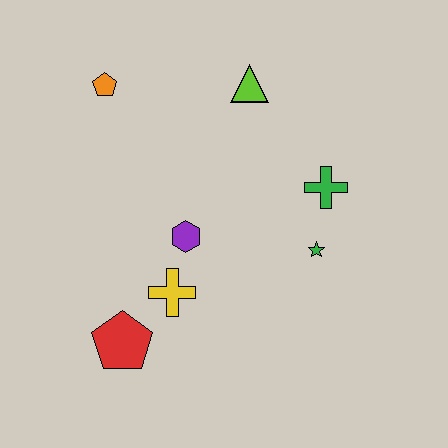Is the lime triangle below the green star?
No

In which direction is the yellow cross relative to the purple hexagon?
The yellow cross is below the purple hexagon.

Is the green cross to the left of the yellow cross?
No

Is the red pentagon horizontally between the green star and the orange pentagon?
Yes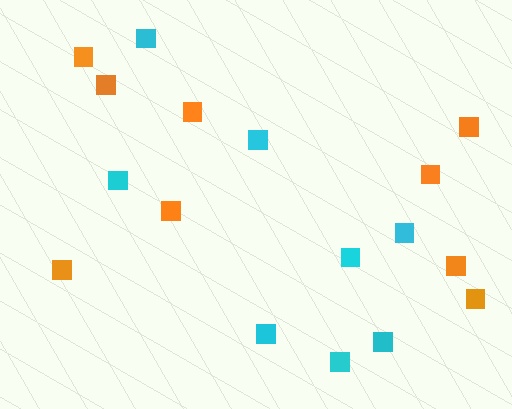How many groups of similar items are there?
There are 2 groups: one group of cyan squares (8) and one group of orange squares (9).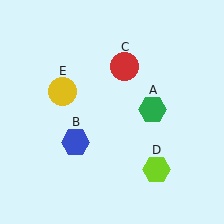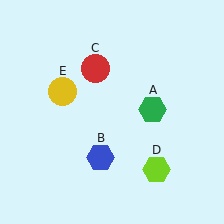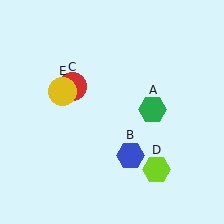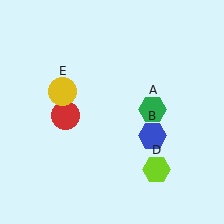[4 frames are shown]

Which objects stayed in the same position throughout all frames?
Green hexagon (object A) and lime hexagon (object D) and yellow circle (object E) remained stationary.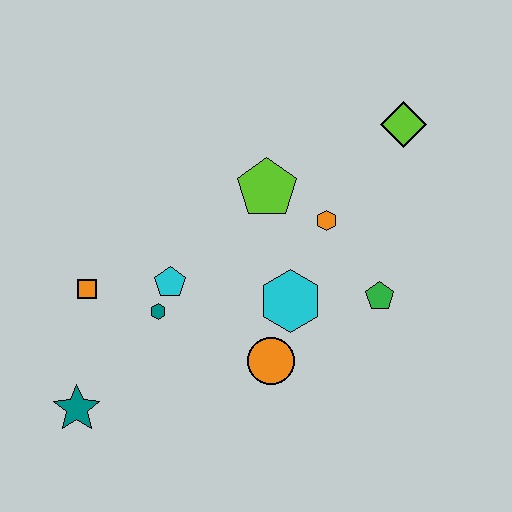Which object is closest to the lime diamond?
The orange hexagon is closest to the lime diamond.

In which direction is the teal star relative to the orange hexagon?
The teal star is to the left of the orange hexagon.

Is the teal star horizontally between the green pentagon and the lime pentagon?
No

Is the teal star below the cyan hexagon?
Yes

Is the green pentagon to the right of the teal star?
Yes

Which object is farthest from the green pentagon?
The teal star is farthest from the green pentagon.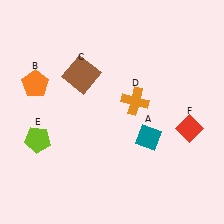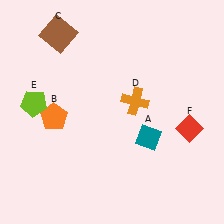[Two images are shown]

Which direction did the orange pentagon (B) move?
The orange pentagon (B) moved down.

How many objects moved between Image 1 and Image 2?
3 objects moved between the two images.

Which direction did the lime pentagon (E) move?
The lime pentagon (E) moved up.